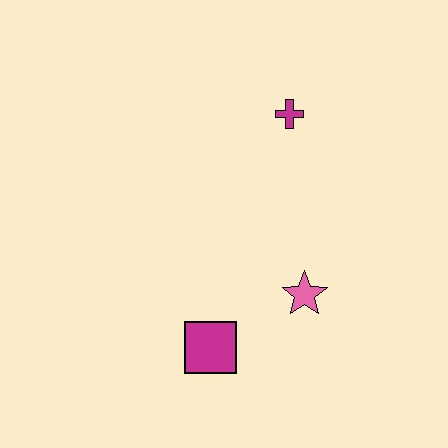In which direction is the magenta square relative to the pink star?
The magenta square is to the left of the pink star.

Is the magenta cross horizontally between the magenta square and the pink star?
Yes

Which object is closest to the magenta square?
The pink star is closest to the magenta square.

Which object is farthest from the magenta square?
The magenta cross is farthest from the magenta square.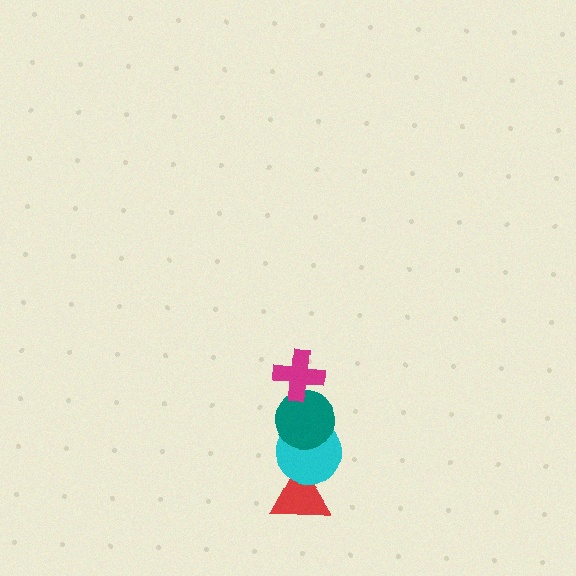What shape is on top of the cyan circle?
The teal circle is on top of the cyan circle.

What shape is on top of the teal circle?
The magenta cross is on top of the teal circle.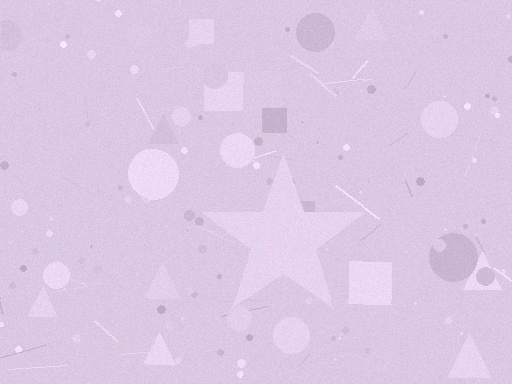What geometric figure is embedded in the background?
A star is embedded in the background.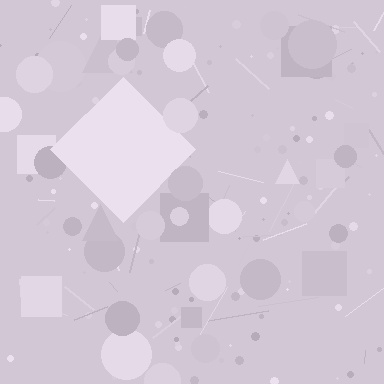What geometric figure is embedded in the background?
A diamond is embedded in the background.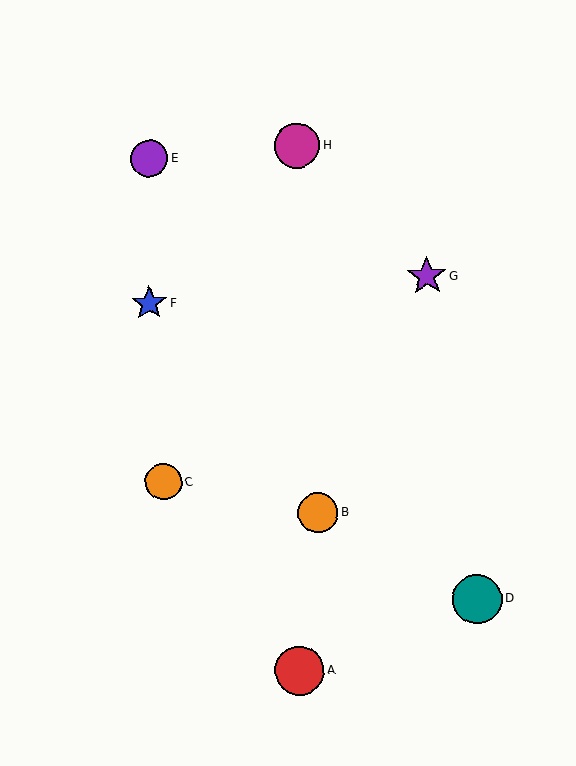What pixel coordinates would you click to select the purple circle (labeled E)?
Click at (149, 159) to select the purple circle E.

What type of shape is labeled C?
Shape C is an orange circle.